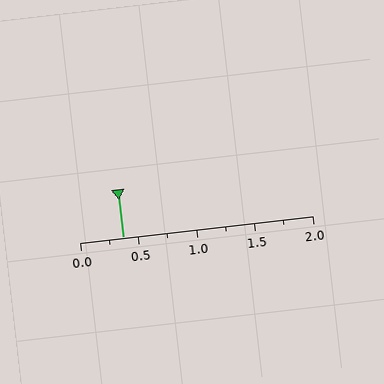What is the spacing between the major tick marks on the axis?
The major ticks are spaced 0.5 apart.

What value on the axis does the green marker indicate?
The marker indicates approximately 0.38.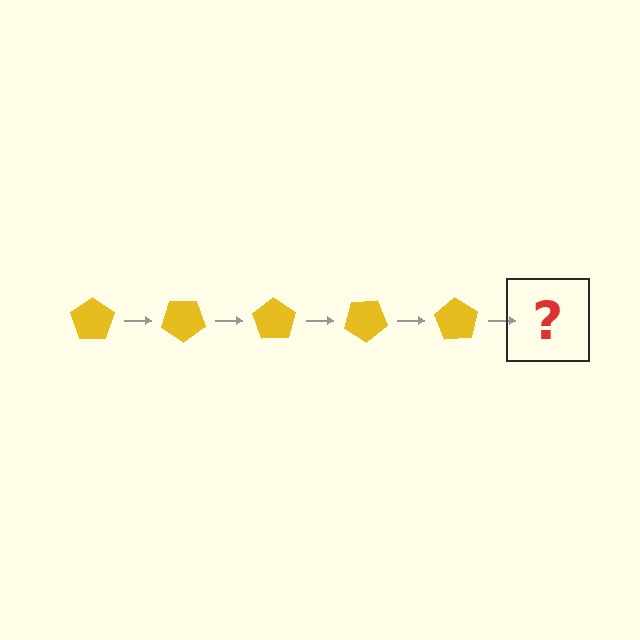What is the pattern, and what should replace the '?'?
The pattern is that the pentagon rotates 35 degrees each step. The '?' should be a yellow pentagon rotated 175 degrees.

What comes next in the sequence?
The next element should be a yellow pentagon rotated 175 degrees.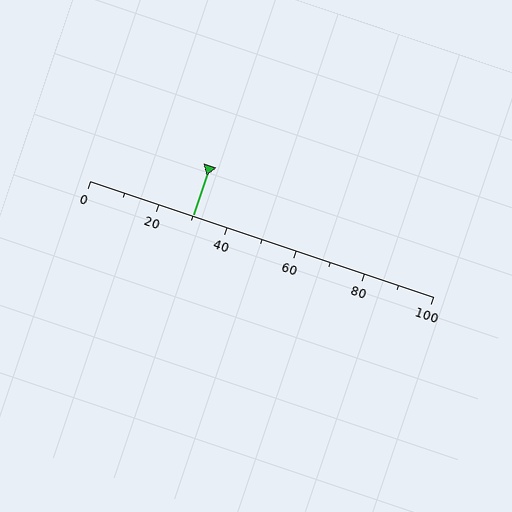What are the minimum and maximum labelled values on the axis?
The axis runs from 0 to 100.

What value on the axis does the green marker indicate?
The marker indicates approximately 30.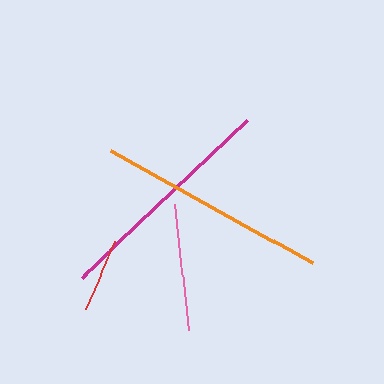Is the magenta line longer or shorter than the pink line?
The magenta line is longer than the pink line.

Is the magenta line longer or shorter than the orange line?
The orange line is longer than the magenta line.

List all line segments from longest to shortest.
From longest to shortest: orange, magenta, pink, red.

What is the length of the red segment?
The red segment is approximately 73 pixels long.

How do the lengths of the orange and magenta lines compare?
The orange and magenta lines are approximately the same length.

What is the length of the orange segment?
The orange segment is approximately 231 pixels long.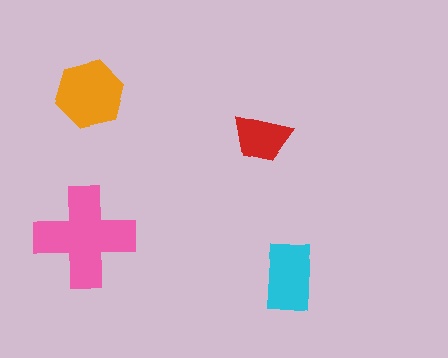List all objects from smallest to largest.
The red trapezoid, the cyan rectangle, the orange hexagon, the pink cross.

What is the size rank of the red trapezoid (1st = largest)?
4th.